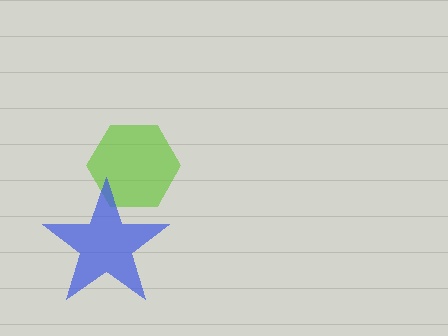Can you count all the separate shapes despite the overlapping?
Yes, there are 2 separate shapes.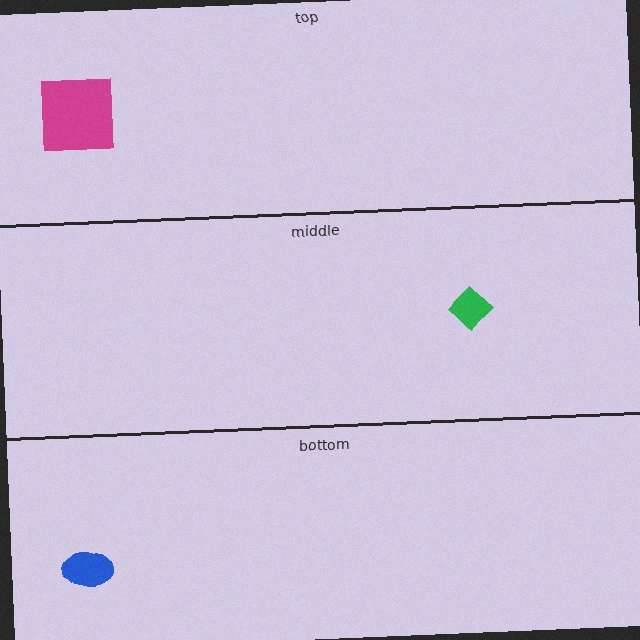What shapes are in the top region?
The magenta square.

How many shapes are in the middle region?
1.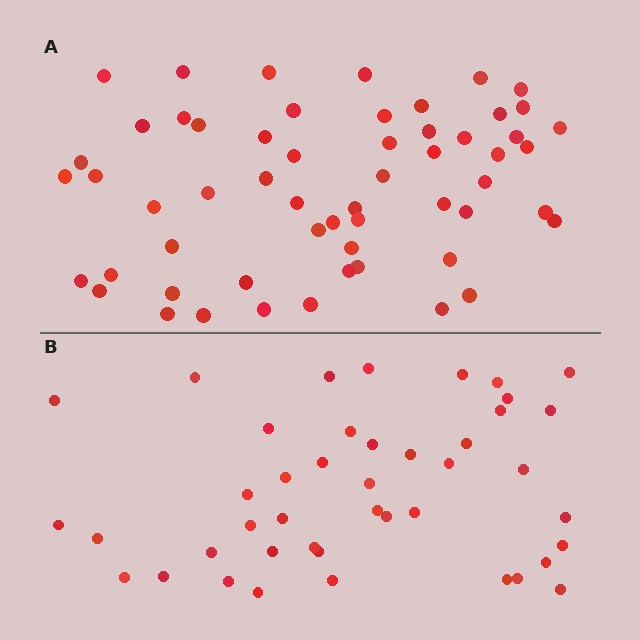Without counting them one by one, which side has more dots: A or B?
Region A (the top region) has more dots.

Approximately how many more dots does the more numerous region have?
Region A has approximately 15 more dots than region B.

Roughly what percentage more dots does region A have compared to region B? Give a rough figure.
About 35% more.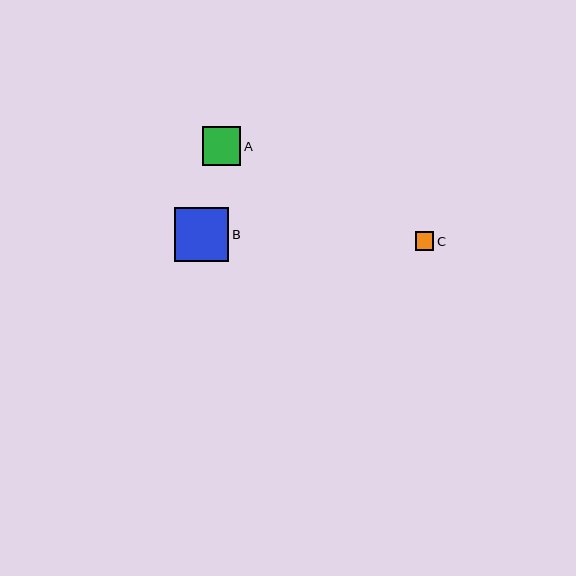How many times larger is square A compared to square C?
Square A is approximately 2.1 times the size of square C.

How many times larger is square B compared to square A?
Square B is approximately 1.4 times the size of square A.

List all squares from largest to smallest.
From largest to smallest: B, A, C.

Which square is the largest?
Square B is the largest with a size of approximately 54 pixels.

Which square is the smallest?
Square C is the smallest with a size of approximately 19 pixels.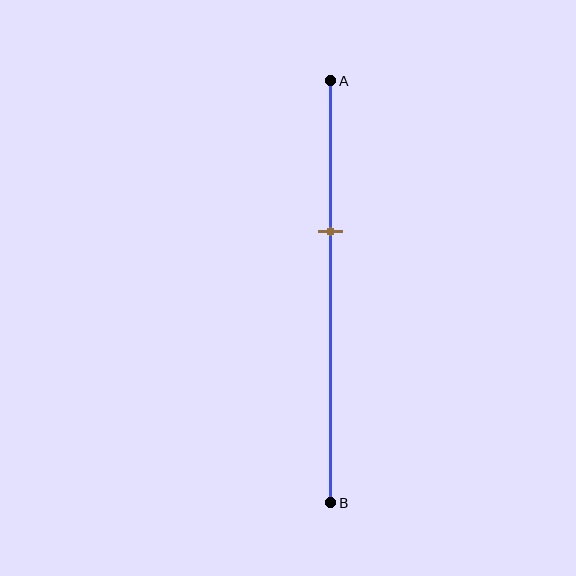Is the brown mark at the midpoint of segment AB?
No, the mark is at about 35% from A, not at the 50% midpoint.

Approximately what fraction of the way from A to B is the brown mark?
The brown mark is approximately 35% of the way from A to B.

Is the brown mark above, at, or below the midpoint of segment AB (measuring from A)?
The brown mark is above the midpoint of segment AB.